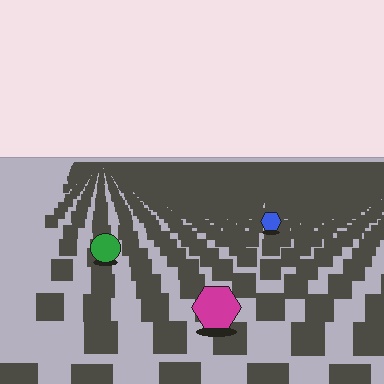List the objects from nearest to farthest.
From nearest to farthest: the magenta hexagon, the green circle, the blue hexagon.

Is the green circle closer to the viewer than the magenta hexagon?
No. The magenta hexagon is closer — you can tell from the texture gradient: the ground texture is coarser near it.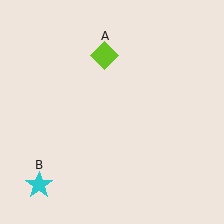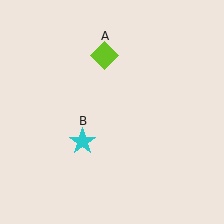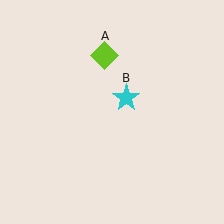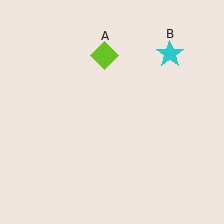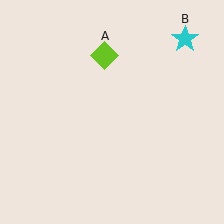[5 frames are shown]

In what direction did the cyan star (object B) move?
The cyan star (object B) moved up and to the right.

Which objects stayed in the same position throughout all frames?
Lime diamond (object A) remained stationary.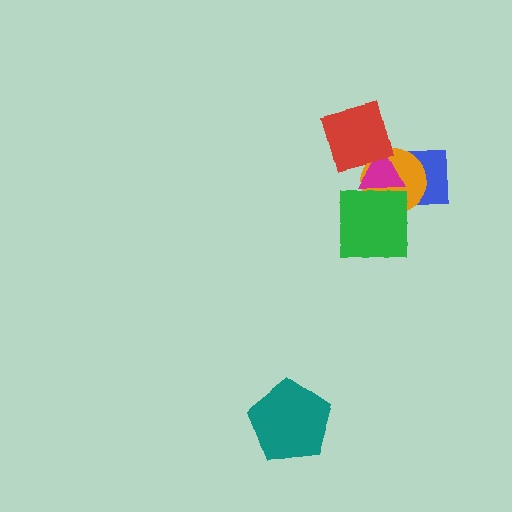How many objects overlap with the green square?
2 objects overlap with the green square.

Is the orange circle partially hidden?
Yes, it is partially covered by another shape.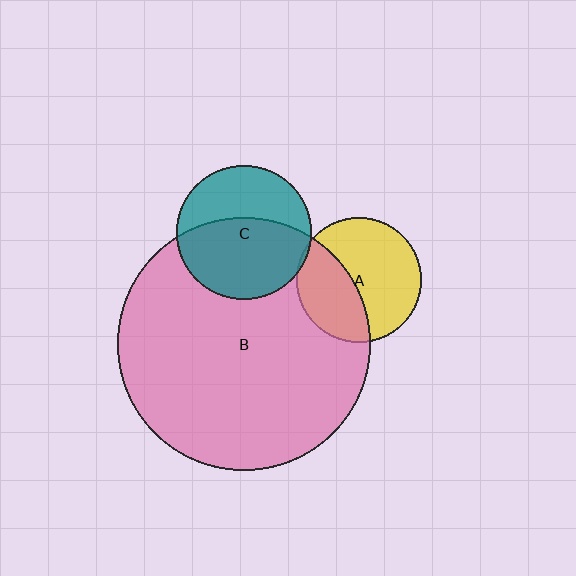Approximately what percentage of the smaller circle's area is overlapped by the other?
Approximately 60%.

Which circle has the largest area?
Circle B (pink).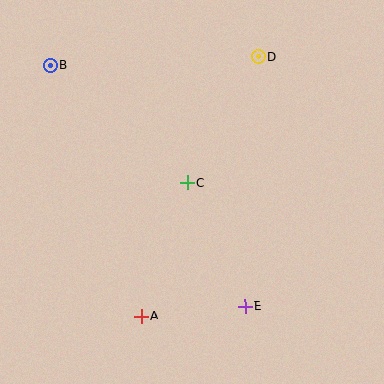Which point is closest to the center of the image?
Point C at (187, 183) is closest to the center.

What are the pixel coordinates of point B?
Point B is at (51, 65).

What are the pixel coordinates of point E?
Point E is at (245, 306).